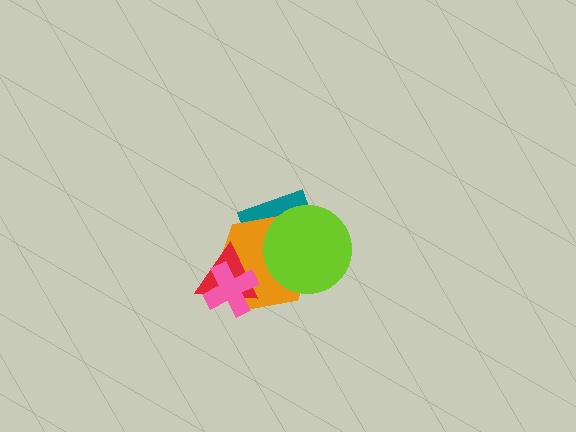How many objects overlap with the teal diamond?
3 objects overlap with the teal diamond.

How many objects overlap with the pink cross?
2 objects overlap with the pink cross.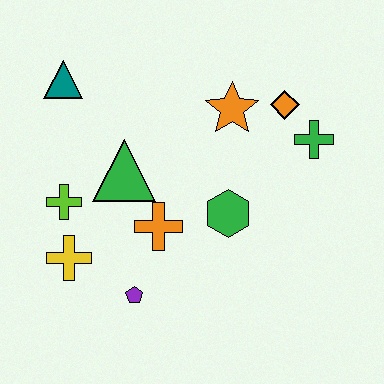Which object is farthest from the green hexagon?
The teal triangle is farthest from the green hexagon.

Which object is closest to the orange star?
The orange diamond is closest to the orange star.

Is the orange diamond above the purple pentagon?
Yes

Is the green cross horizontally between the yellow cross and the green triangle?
No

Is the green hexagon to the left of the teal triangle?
No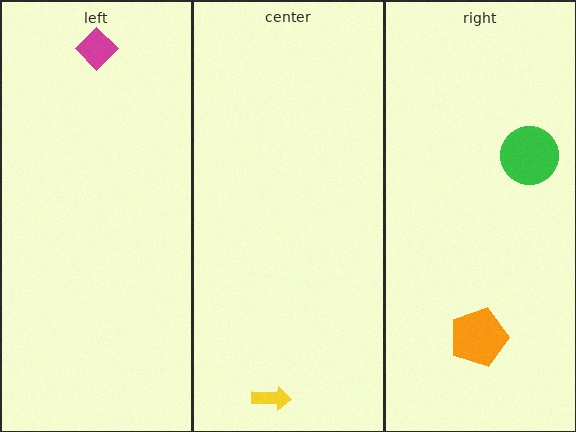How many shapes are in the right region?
2.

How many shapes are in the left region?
1.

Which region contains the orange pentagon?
The right region.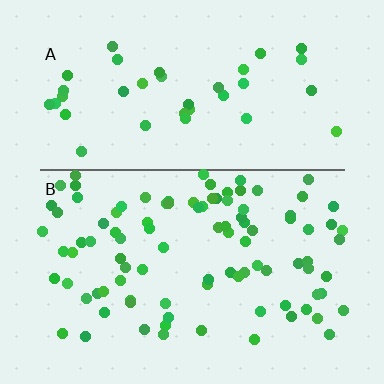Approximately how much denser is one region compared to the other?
Approximately 2.4× — region B over region A.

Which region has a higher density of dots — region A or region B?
B (the bottom).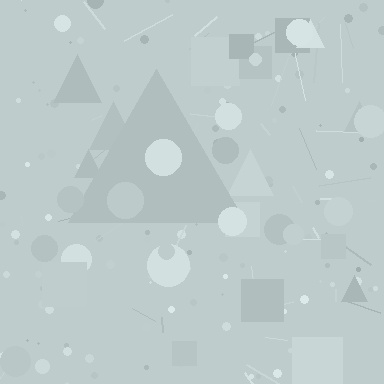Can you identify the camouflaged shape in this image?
The camouflaged shape is a triangle.